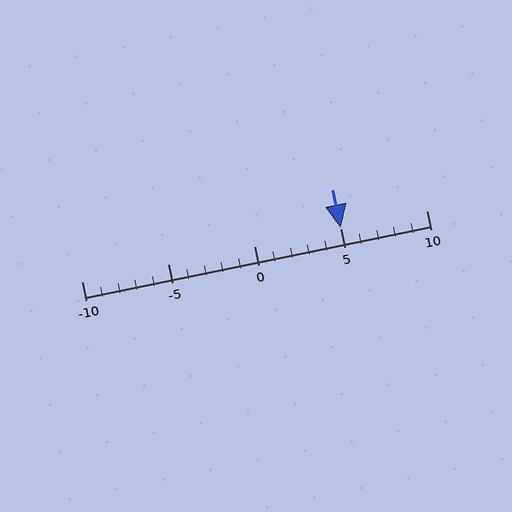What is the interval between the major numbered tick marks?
The major tick marks are spaced 5 units apart.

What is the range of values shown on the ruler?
The ruler shows values from -10 to 10.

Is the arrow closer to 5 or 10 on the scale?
The arrow is closer to 5.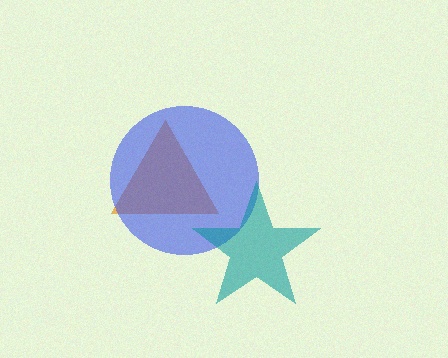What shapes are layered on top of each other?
The layered shapes are: an orange triangle, a blue circle, a teal star.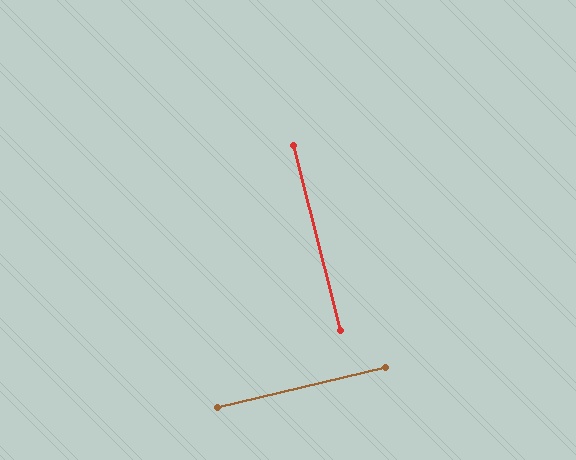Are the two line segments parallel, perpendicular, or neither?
Perpendicular — they meet at approximately 89°.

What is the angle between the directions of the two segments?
Approximately 89 degrees.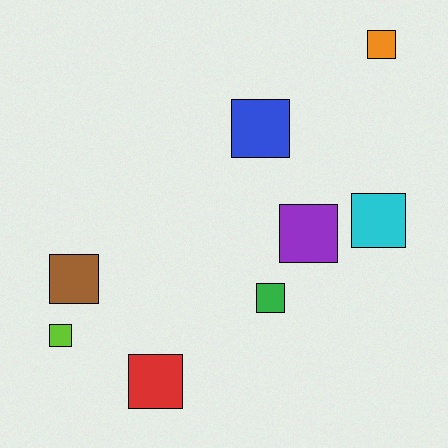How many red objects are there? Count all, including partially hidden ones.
There is 1 red object.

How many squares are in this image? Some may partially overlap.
There are 8 squares.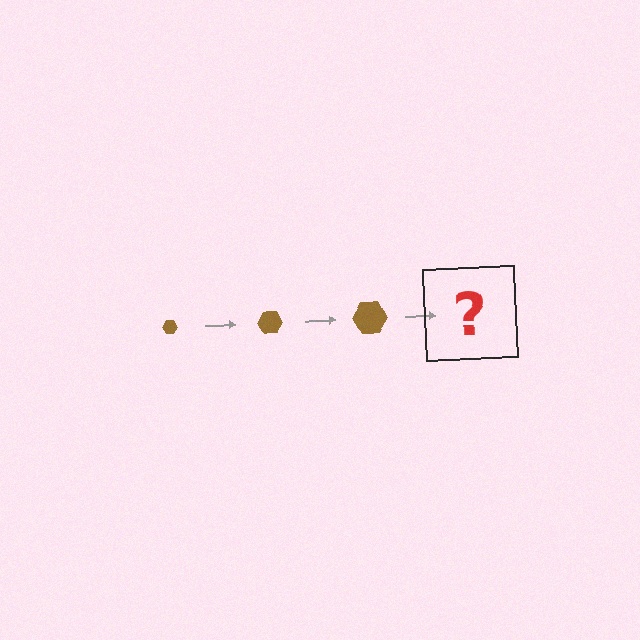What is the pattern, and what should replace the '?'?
The pattern is that the hexagon gets progressively larger each step. The '?' should be a brown hexagon, larger than the previous one.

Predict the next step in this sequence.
The next step is a brown hexagon, larger than the previous one.